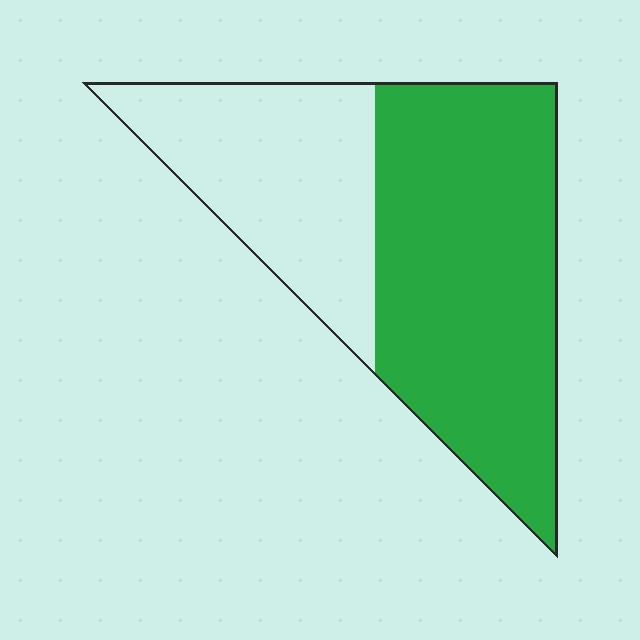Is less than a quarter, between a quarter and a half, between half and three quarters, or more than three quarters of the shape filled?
Between half and three quarters.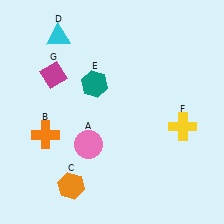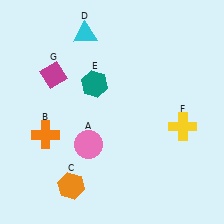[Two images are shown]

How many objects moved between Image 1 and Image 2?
1 object moved between the two images.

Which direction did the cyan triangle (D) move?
The cyan triangle (D) moved right.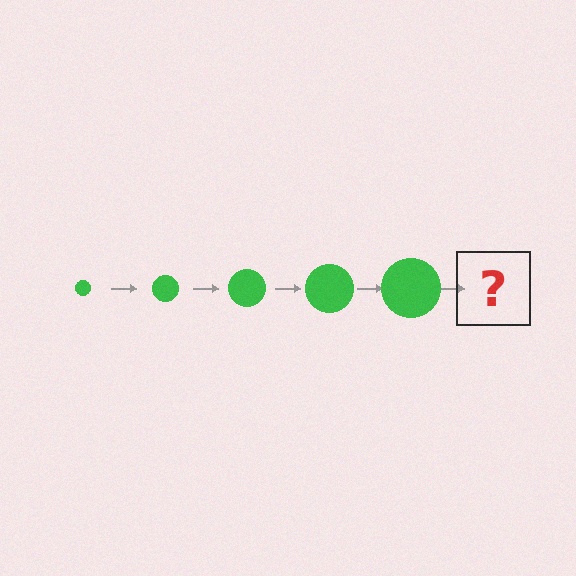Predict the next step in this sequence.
The next step is a green circle, larger than the previous one.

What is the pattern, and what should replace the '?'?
The pattern is that the circle gets progressively larger each step. The '?' should be a green circle, larger than the previous one.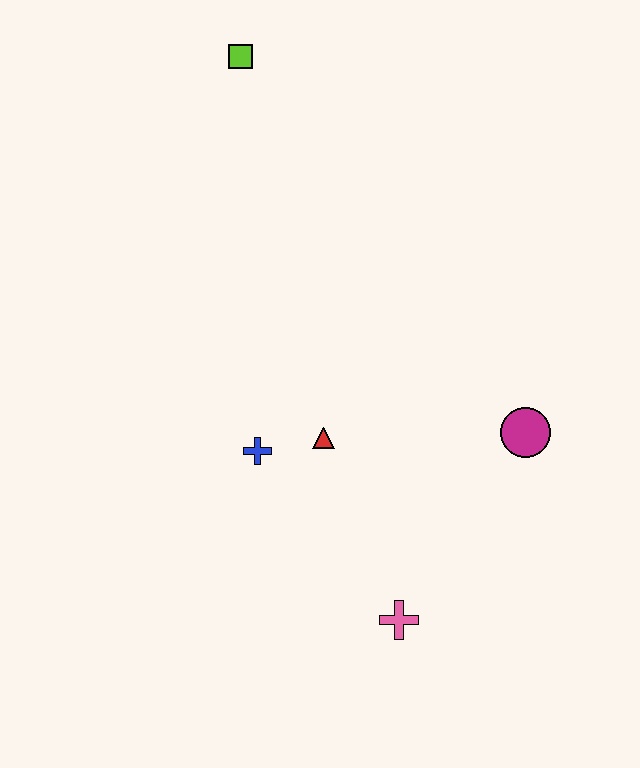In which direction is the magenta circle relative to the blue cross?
The magenta circle is to the right of the blue cross.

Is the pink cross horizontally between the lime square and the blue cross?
No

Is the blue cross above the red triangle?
No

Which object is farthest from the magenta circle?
The lime square is farthest from the magenta circle.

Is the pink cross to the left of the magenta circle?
Yes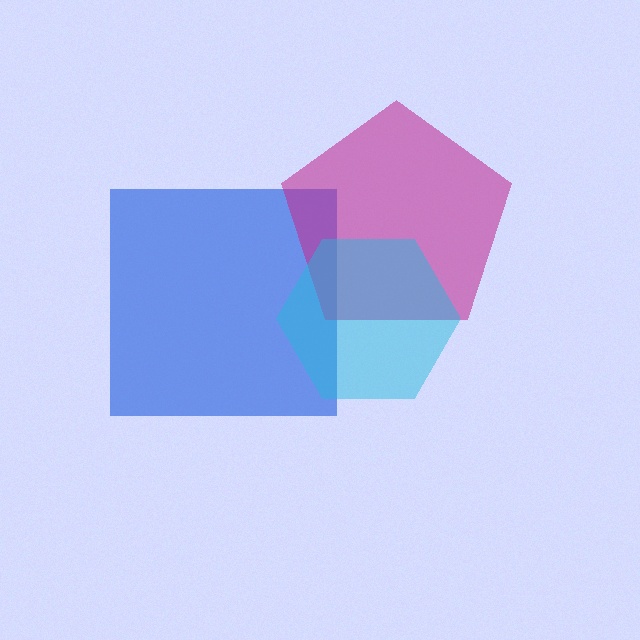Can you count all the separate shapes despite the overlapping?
Yes, there are 3 separate shapes.